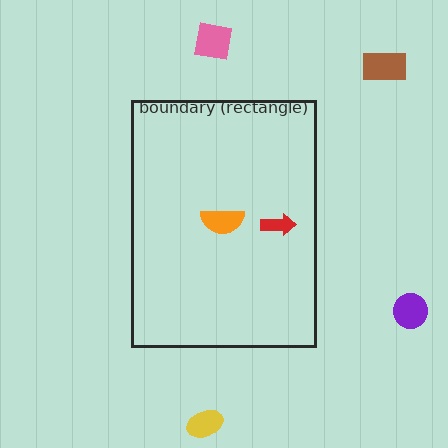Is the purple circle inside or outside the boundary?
Outside.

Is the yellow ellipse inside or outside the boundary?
Outside.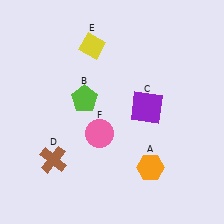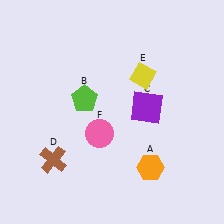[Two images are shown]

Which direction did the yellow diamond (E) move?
The yellow diamond (E) moved right.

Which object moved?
The yellow diamond (E) moved right.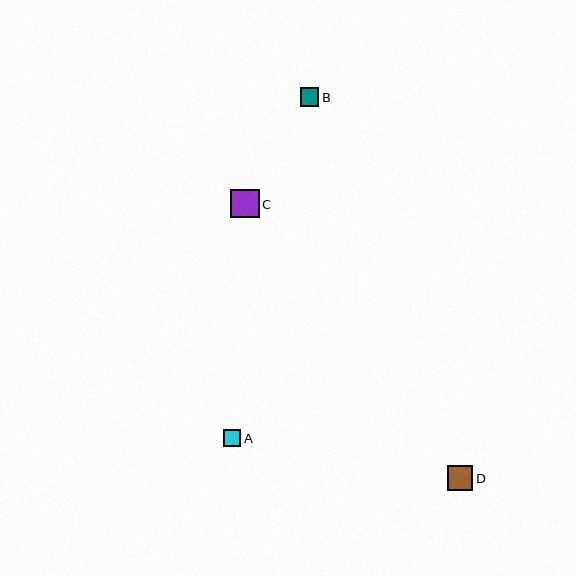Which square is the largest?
Square C is the largest with a size of approximately 29 pixels.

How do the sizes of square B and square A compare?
Square B and square A are approximately the same size.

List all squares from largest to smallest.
From largest to smallest: C, D, B, A.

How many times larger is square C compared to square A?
Square C is approximately 1.7 times the size of square A.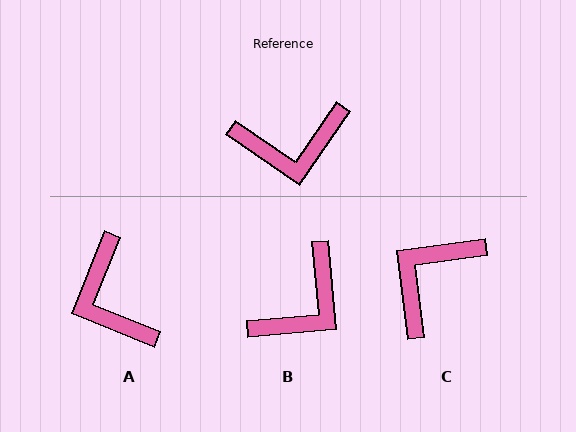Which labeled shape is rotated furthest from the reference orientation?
C, about 138 degrees away.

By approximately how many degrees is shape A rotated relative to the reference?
Approximately 77 degrees clockwise.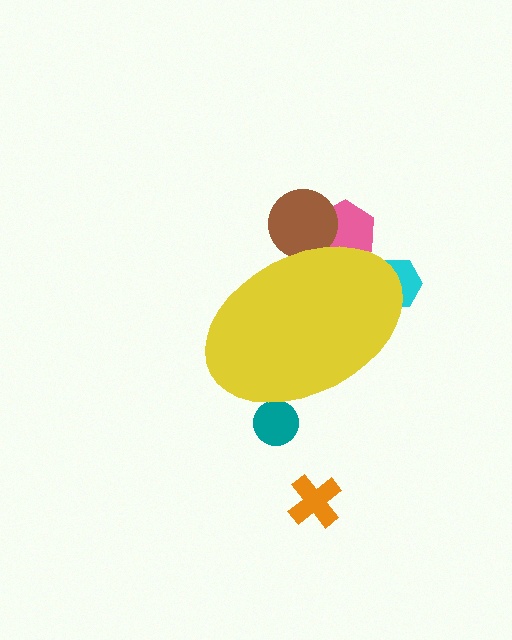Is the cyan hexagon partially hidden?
Yes, the cyan hexagon is partially hidden behind the yellow ellipse.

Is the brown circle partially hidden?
Yes, the brown circle is partially hidden behind the yellow ellipse.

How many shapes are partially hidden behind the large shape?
4 shapes are partially hidden.